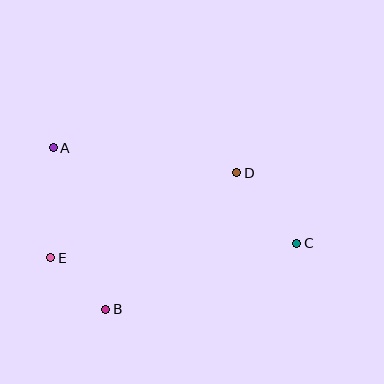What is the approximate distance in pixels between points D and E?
The distance between D and E is approximately 204 pixels.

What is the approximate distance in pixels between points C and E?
The distance between C and E is approximately 246 pixels.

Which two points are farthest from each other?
Points A and C are farthest from each other.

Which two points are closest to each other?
Points B and E are closest to each other.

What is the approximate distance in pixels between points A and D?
The distance between A and D is approximately 185 pixels.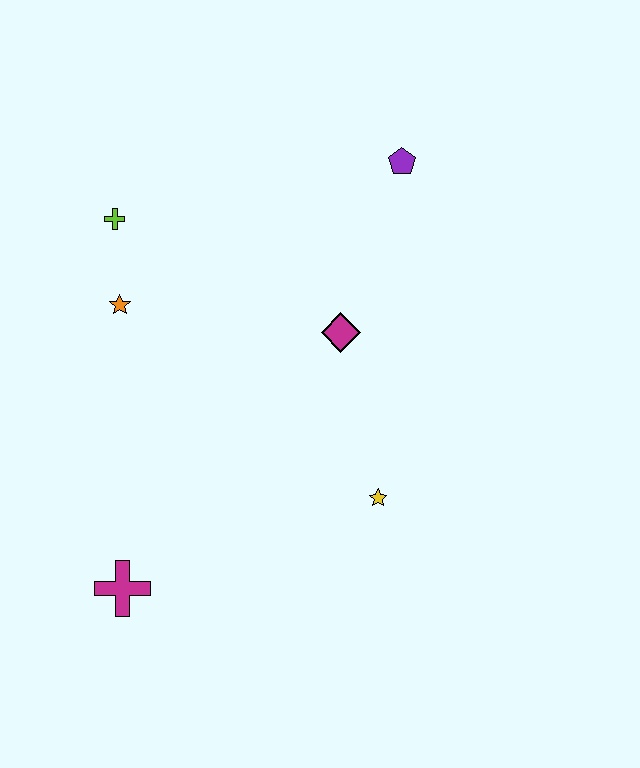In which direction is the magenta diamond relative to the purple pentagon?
The magenta diamond is below the purple pentagon.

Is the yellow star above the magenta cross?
Yes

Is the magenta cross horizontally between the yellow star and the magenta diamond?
No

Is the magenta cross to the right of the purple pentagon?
No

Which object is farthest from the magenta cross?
The purple pentagon is farthest from the magenta cross.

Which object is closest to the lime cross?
The orange star is closest to the lime cross.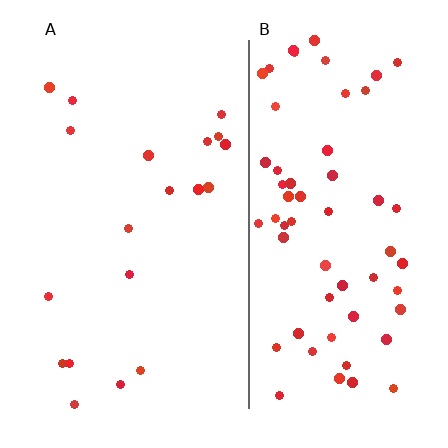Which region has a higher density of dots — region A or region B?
B (the right).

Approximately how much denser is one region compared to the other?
Approximately 3.2× — region B over region A.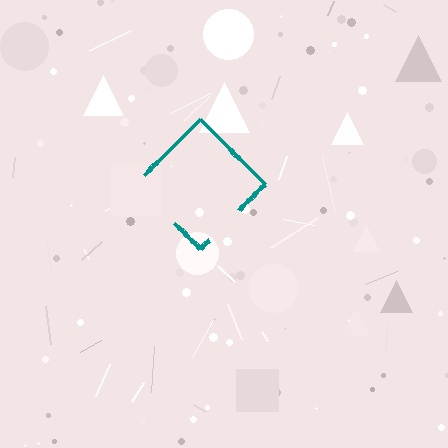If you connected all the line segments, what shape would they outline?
They would outline a diamond.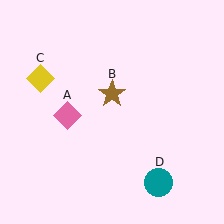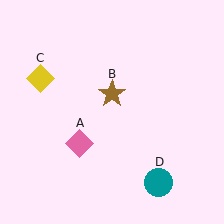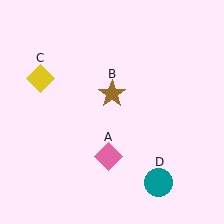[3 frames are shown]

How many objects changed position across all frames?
1 object changed position: pink diamond (object A).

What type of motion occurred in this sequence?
The pink diamond (object A) rotated counterclockwise around the center of the scene.